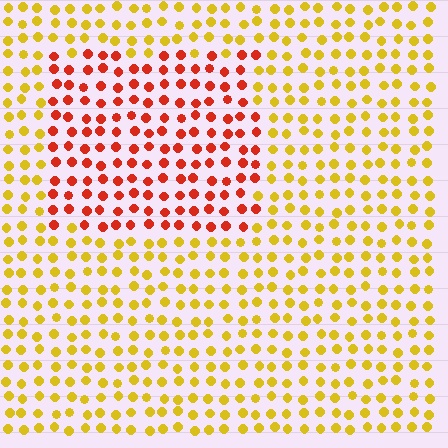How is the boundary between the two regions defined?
The boundary is defined purely by a slight shift in hue (about 47 degrees). Spacing, size, and orientation are identical on both sides.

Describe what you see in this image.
The image is filled with small yellow elements in a uniform arrangement. A rectangle-shaped region is visible where the elements are tinted to a slightly different hue, forming a subtle color boundary.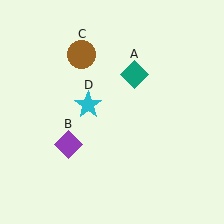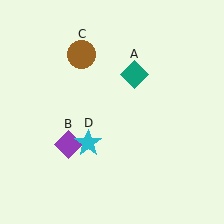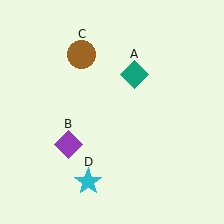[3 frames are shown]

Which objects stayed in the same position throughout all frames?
Teal diamond (object A) and purple diamond (object B) and brown circle (object C) remained stationary.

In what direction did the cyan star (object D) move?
The cyan star (object D) moved down.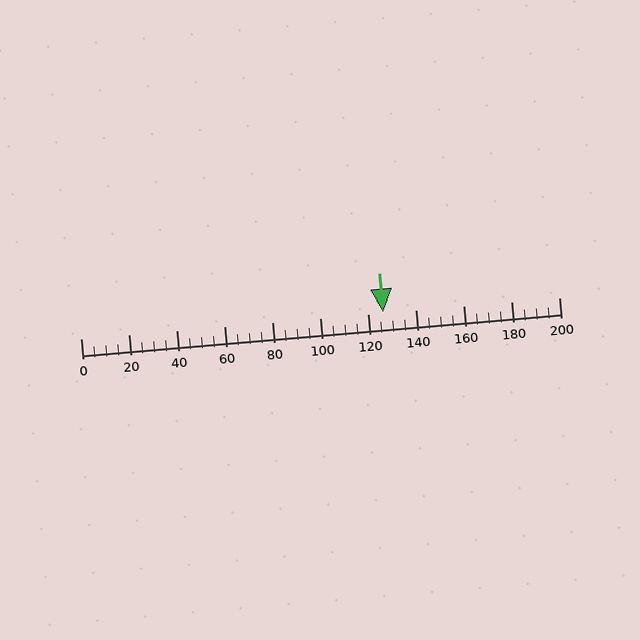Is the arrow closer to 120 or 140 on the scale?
The arrow is closer to 120.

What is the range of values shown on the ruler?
The ruler shows values from 0 to 200.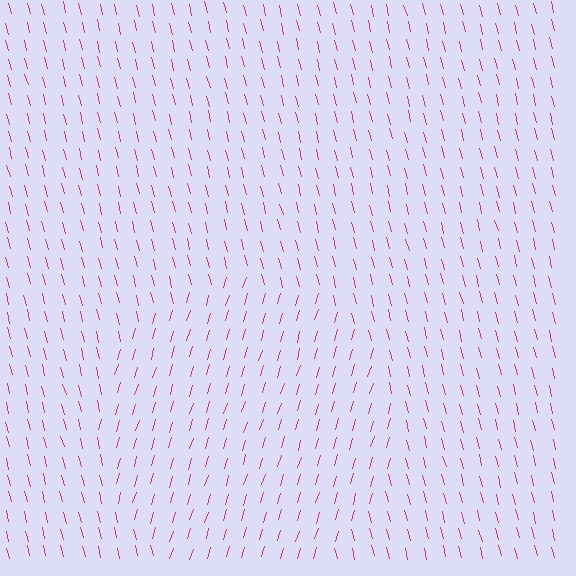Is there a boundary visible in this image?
Yes, there is a texture boundary formed by a change in line orientation.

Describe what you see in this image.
The image is filled with small magenta line segments. A circle region in the image has lines oriented differently from the surrounding lines, creating a visible texture boundary.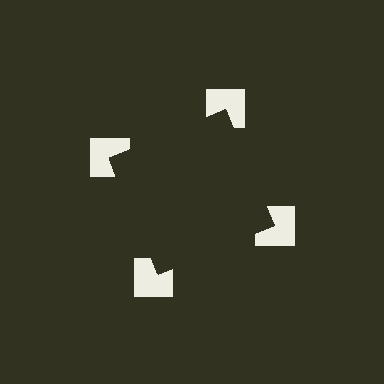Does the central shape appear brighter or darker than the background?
It typically appears slightly darker than the background, even though no actual brightness change is drawn.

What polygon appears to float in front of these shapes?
An illusory square — its edges are inferred from the aligned wedge cuts in the notched squares, not physically drawn.